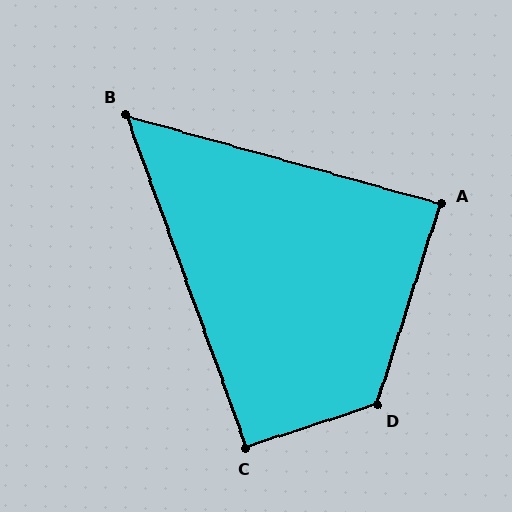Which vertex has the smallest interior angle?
B, at approximately 55 degrees.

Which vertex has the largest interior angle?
D, at approximately 125 degrees.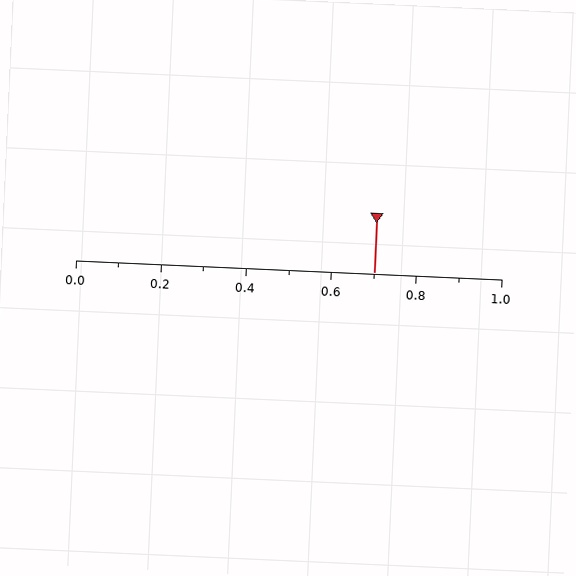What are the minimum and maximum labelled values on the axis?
The axis runs from 0.0 to 1.0.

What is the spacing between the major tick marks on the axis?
The major ticks are spaced 0.2 apart.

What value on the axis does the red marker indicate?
The marker indicates approximately 0.7.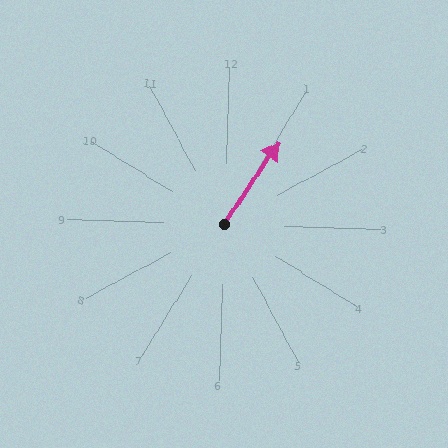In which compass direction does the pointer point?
Northeast.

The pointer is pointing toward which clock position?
Roughly 1 o'clock.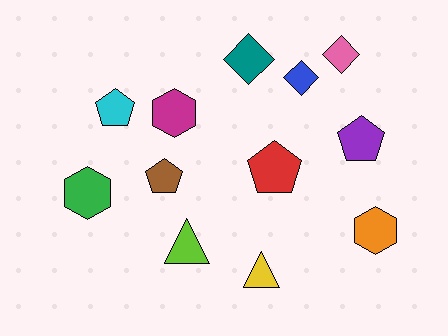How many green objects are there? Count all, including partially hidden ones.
There is 1 green object.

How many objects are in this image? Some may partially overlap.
There are 12 objects.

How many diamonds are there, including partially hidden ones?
There are 3 diamonds.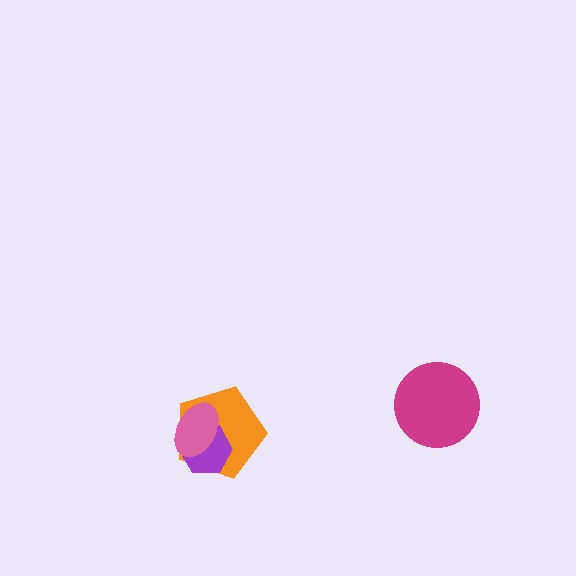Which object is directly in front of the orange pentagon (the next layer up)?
The purple hexagon is directly in front of the orange pentagon.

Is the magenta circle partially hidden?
No, no other shape covers it.